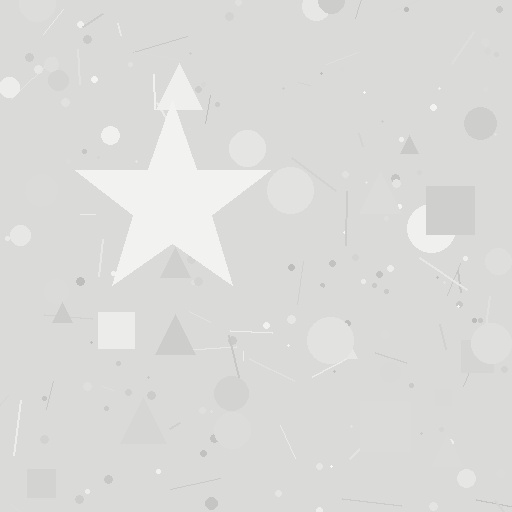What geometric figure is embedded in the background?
A star is embedded in the background.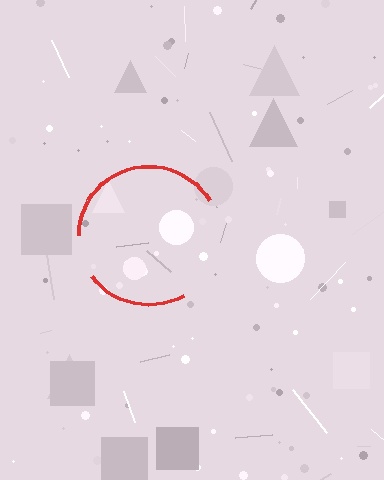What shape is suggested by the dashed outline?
The dashed outline suggests a circle.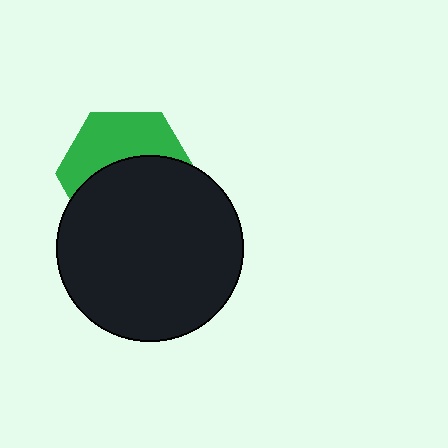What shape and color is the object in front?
The object in front is a black circle.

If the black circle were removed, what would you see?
You would see the complete green hexagon.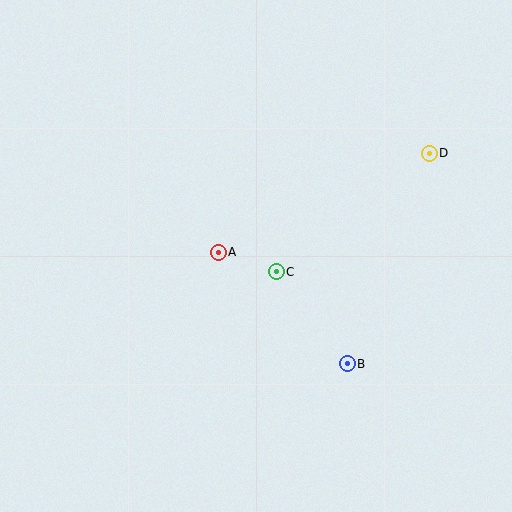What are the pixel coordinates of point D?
Point D is at (429, 153).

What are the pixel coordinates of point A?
Point A is at (218, 252).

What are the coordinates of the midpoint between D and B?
The midpoint between D and B is at (388, 259).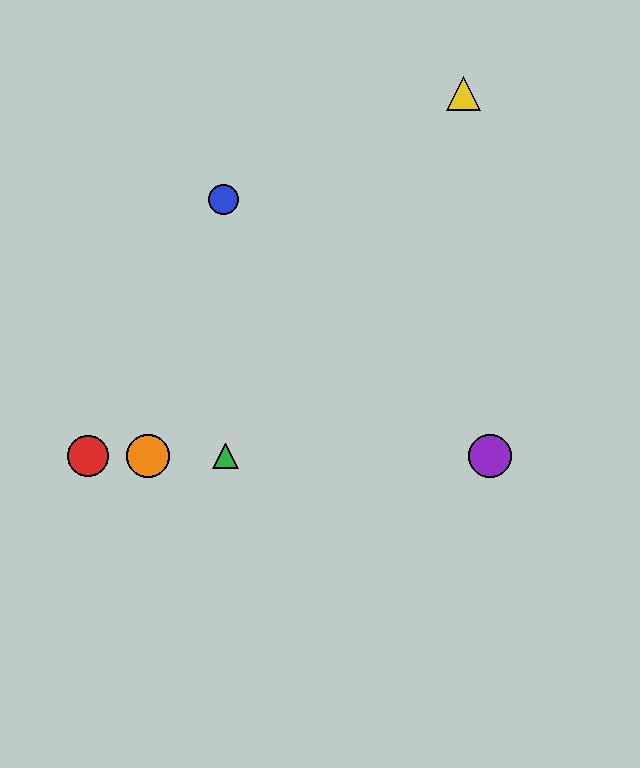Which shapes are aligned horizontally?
The red circle, the green triangle, the purple circle, the orange circle are aligned horizontally.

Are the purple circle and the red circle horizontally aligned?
Yes, both are at y≈456.